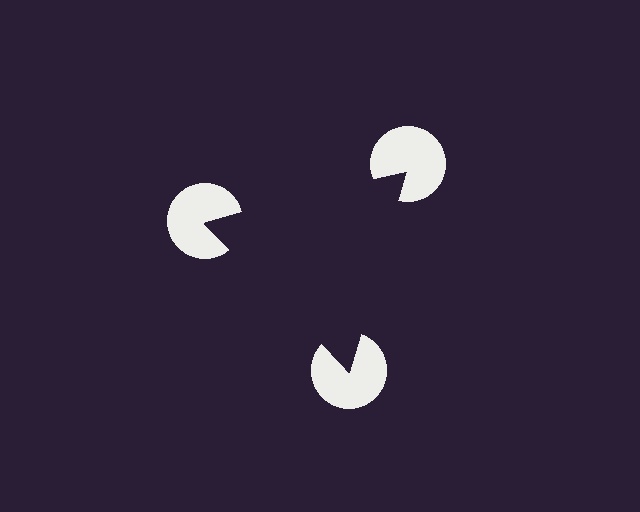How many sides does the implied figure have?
3 sides.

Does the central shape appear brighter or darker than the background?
It typically appears slightly darker than the background, even though no actual brightness change is drawn.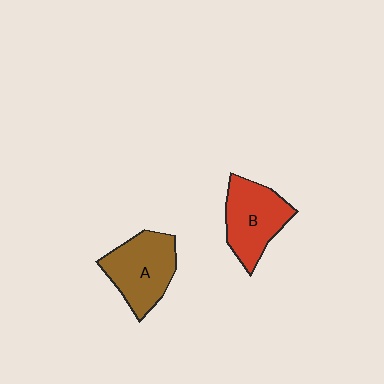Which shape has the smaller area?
Shape B (red).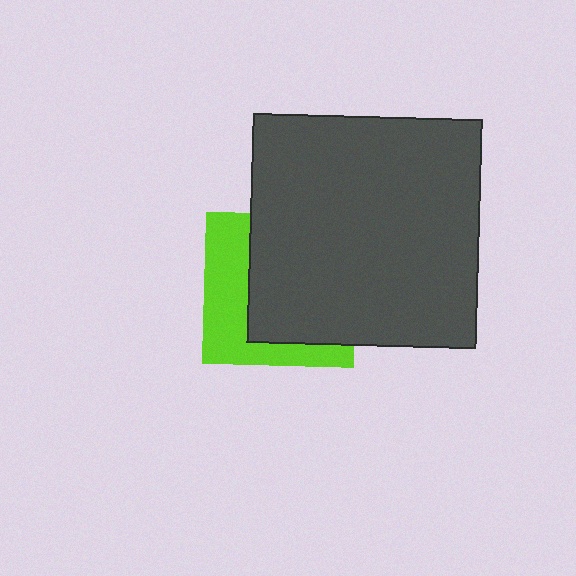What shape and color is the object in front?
The object in front is a dark gray square.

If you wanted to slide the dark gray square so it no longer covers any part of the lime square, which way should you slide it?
Slide it right — that is the most direct way to separate the two shapes.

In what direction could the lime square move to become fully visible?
The lime square could move left. That would shift it out from behind the dark gray square entirely.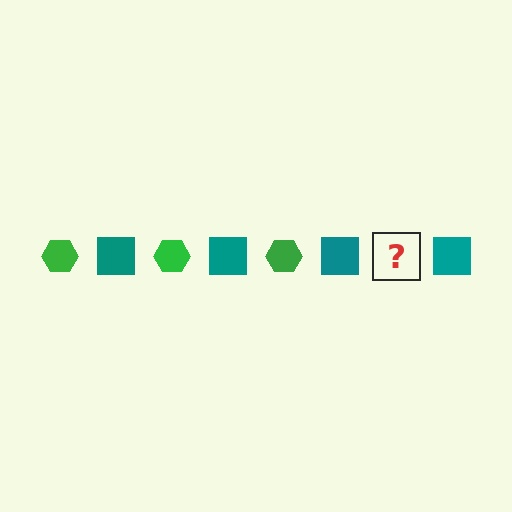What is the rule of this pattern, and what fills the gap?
The rule is that the pattern alternates between green hexagon and teal square. The gap should be filled with a green hexagon.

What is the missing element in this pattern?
The missing element is a green hexagon.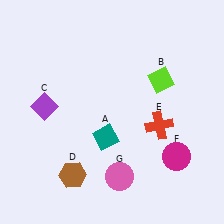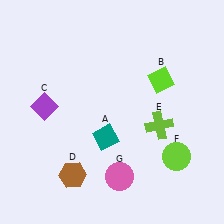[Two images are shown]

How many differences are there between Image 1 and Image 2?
There are 2 differences between the two images.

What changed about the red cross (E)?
In Image 1, E is red. In Image 2, it changed to lime.